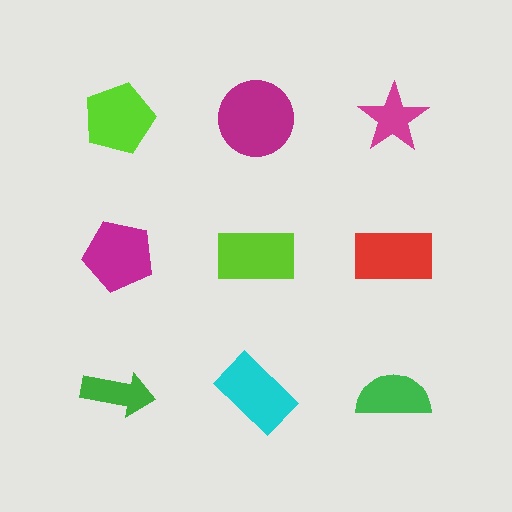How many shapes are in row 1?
3 shapes.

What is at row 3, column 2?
A cyan rectangle.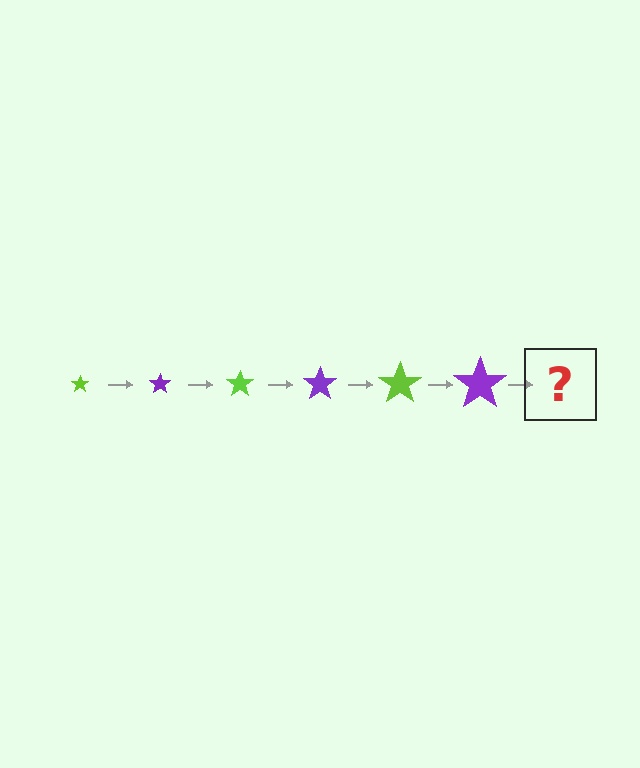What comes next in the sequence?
The next element should be a lime star, larger than the previous one.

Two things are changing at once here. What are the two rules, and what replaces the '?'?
The two rules are that the star grows larger each step and the color cycles through lime and purple. The '?' should be a lime star, larger than the previous one.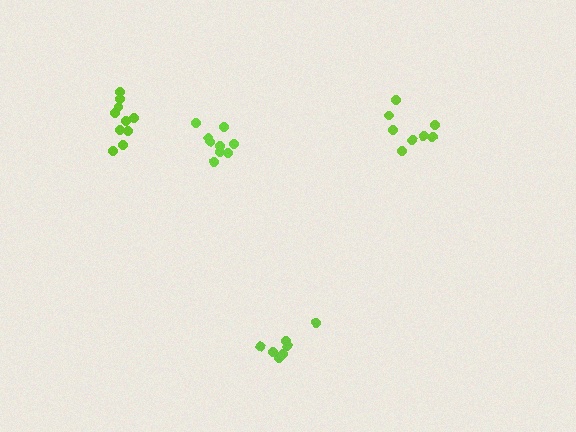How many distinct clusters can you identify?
There are 4 distinct clusters.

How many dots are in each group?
Group 1: 7 dots, Group 2: 9 dots, Group 3: 10 dots, Group 4: 8 dots (34 total).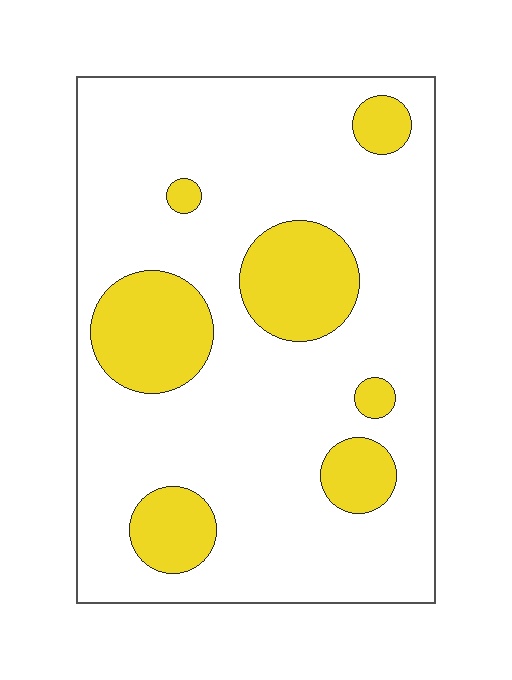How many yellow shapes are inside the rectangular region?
7.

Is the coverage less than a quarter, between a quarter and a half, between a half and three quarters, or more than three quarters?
Less than a quarter.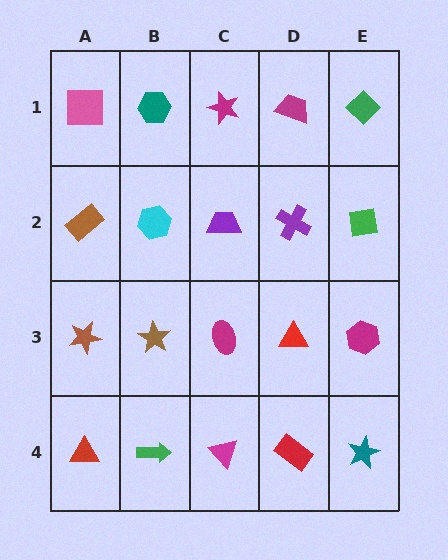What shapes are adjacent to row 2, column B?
A teal hexagon (row 1, column B), a brown star (row 3, column B), a brown rectangle (row 2, column A), a purple trapezoid (row 2, column C).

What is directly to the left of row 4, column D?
A magenta triangle.